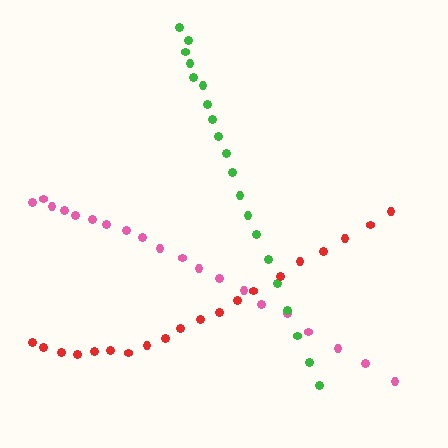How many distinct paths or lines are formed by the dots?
There are 3 distinct paths.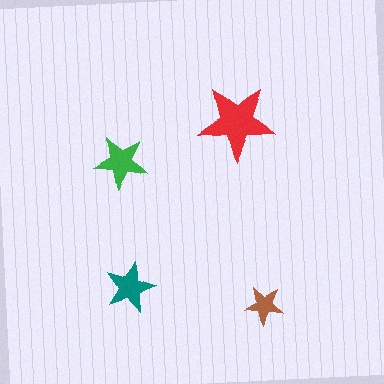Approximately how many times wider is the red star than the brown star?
About 2 times wider.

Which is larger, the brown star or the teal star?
The teal one.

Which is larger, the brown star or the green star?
The green one.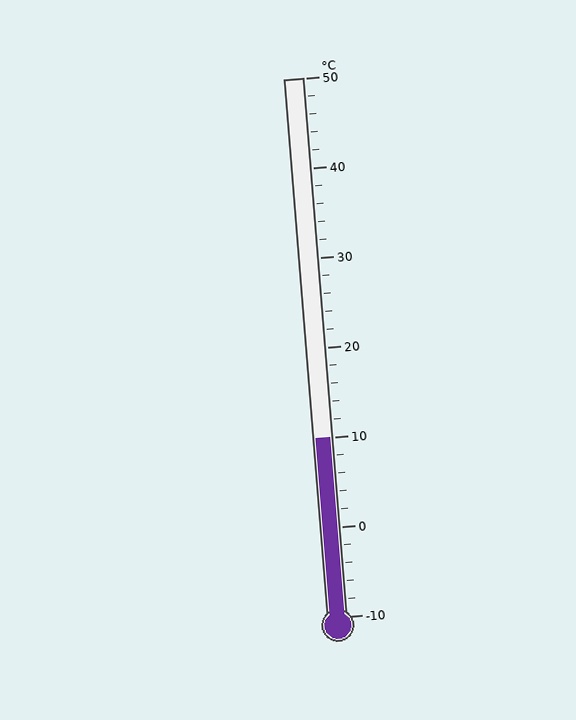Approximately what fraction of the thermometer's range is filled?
The thermometer is filled to approximately 35% of its range.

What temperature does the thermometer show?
The thermometer shows approximately 10°C.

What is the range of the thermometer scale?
The thermometer scale ranges from -10°C to 50°C.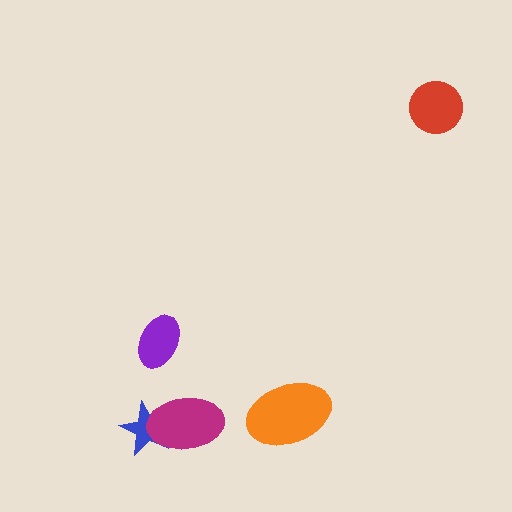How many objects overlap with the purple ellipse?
0 objects overlap with the purple ellipse.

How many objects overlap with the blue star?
1 object overlaps with the blue star.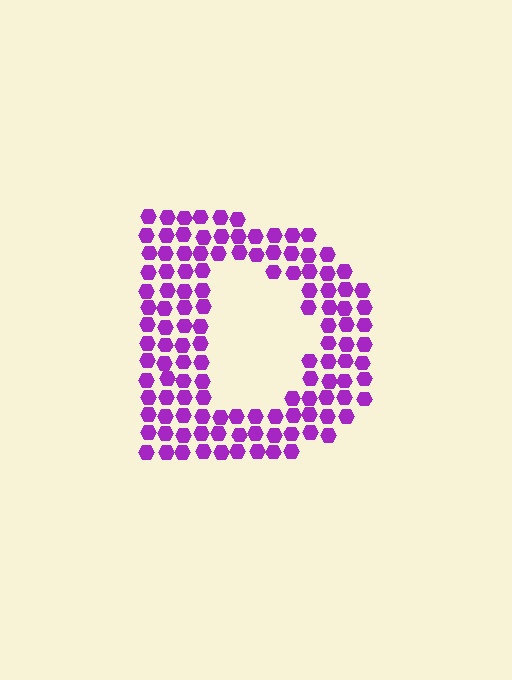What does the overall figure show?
The overall figure shows the letter D.